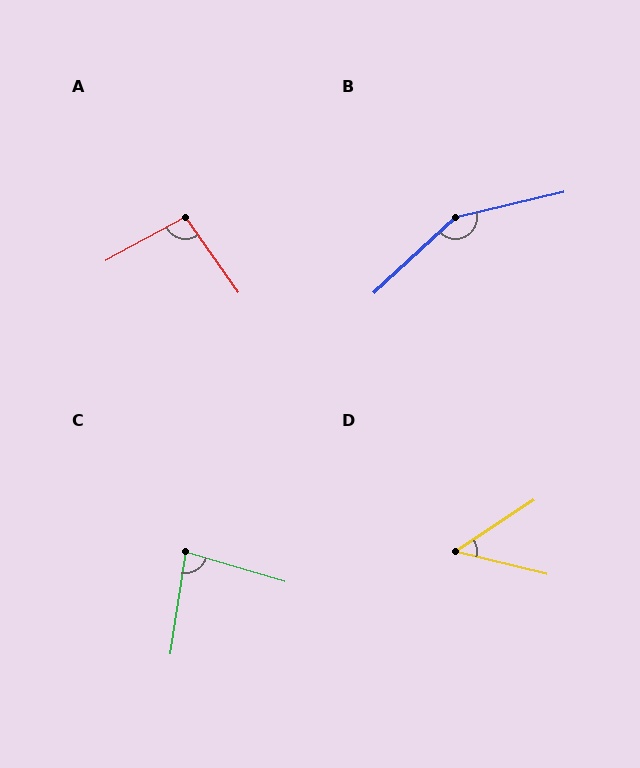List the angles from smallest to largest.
D (47°), C (82°), A (96°), B (151°).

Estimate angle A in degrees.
Approximately 96 degrees.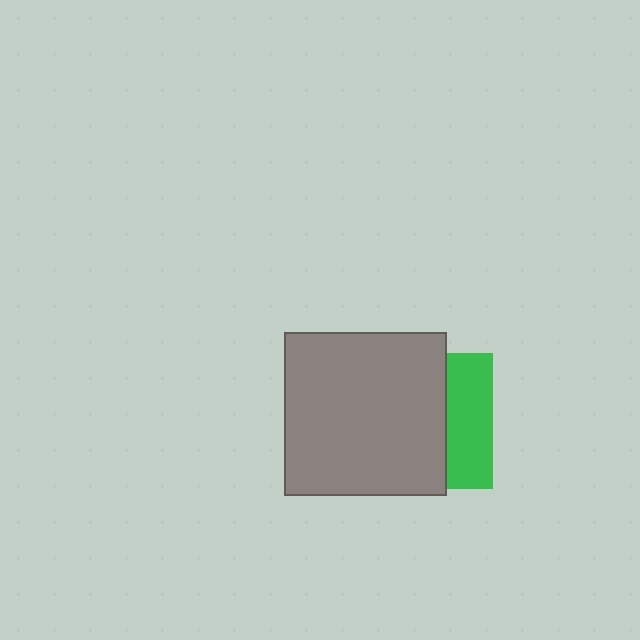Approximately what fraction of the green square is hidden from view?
Roughly 66% of the green square is hidden behind the gray square.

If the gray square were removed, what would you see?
You would see the complete green square.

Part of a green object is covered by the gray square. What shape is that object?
It is a square.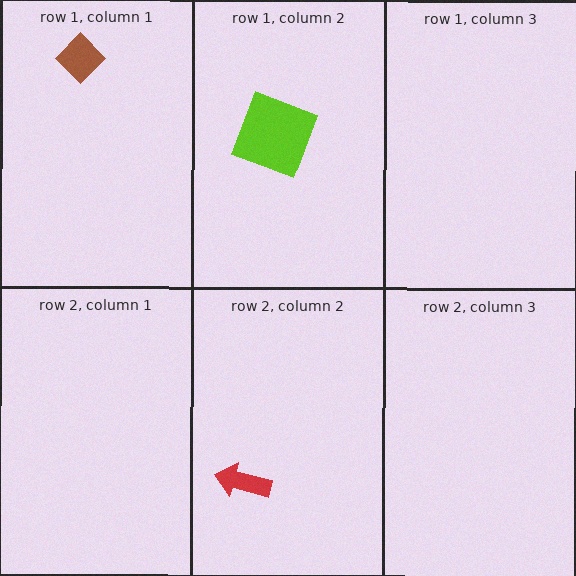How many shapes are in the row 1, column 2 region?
1.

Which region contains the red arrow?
The row 2, column 2 region.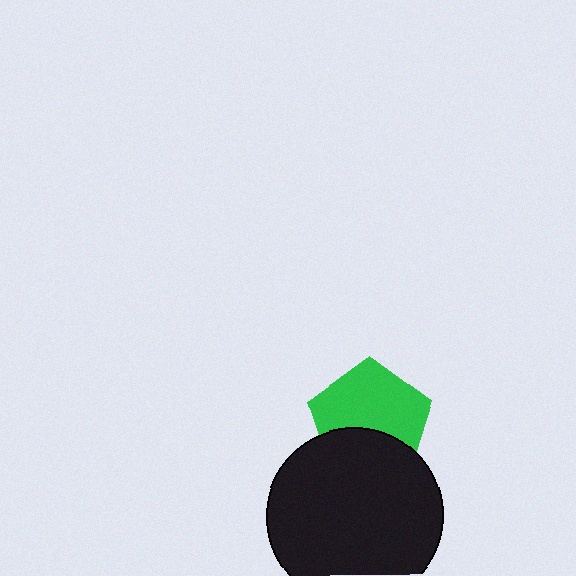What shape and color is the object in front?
The object in front is a black circle.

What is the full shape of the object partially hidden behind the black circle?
The partially hidden object is a green pentagon.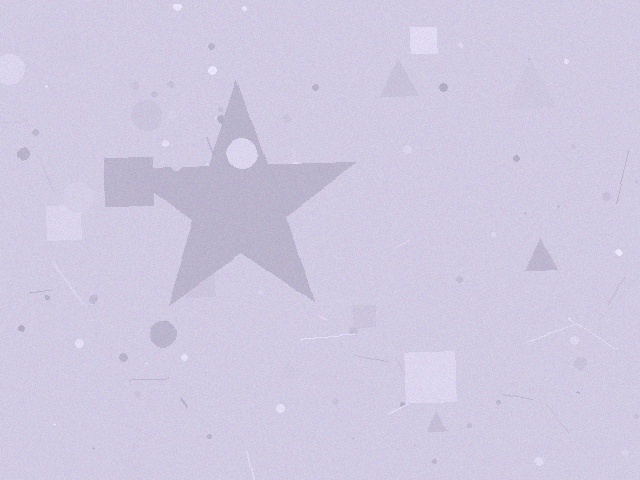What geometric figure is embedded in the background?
A star is embedded in the background.